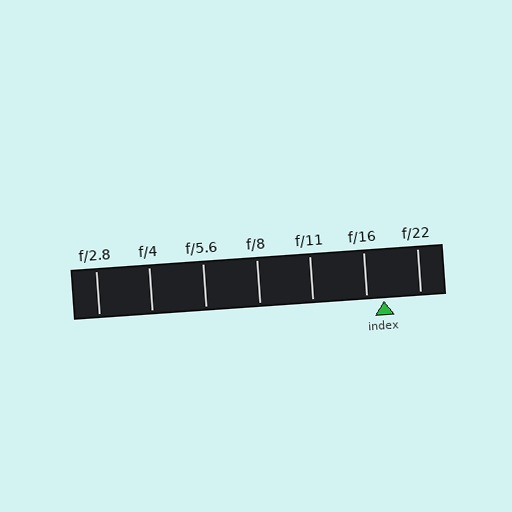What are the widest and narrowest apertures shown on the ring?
The widest aperture shown is f/2.8 and the narrowest is f/22.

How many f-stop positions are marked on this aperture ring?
There are 7 f-stop positions marked.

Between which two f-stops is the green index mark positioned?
The index mark is between f/16 and f/22.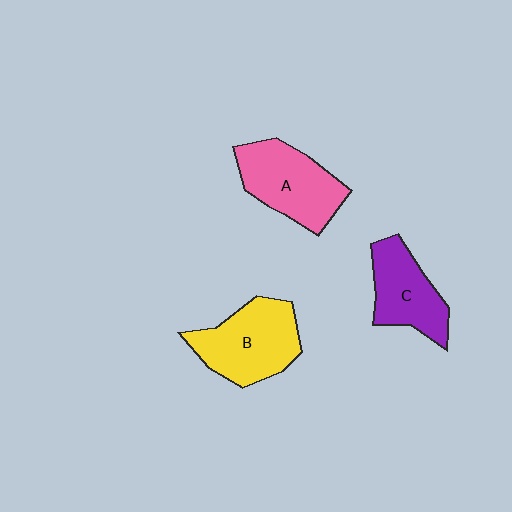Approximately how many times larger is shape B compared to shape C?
Approximately 1.3 times.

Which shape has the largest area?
Shape B (yellow).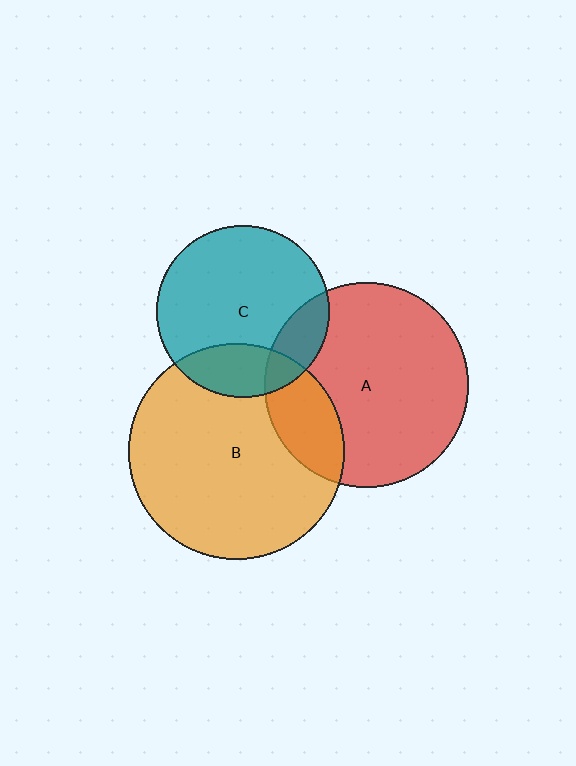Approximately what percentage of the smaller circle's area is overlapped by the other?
Approximately 20%.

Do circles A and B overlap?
Yes.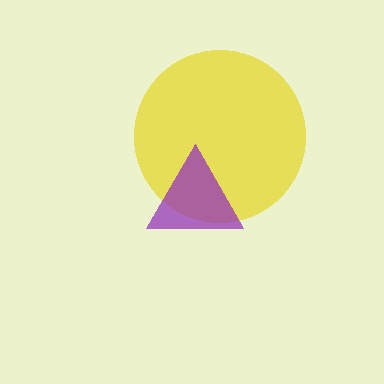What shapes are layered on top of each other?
The layered shapes are: a yellow circle, a purple triangle.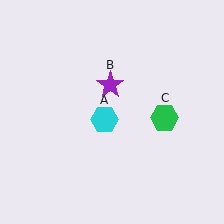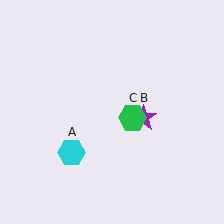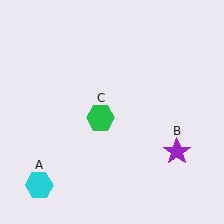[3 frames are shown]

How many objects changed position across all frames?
3 objects changed position: cyan hexagon (object A), purple star (object B), green hexagon (object C).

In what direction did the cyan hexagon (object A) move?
The cyan hexagon (object A) moved down and to the left.